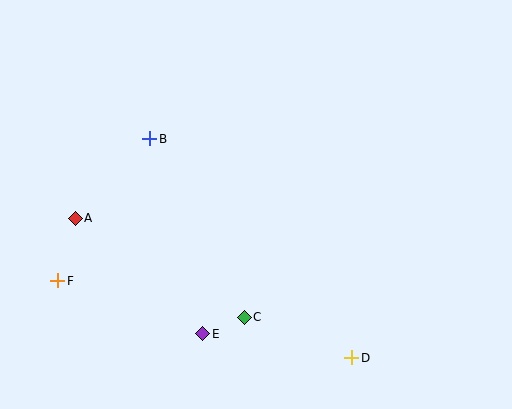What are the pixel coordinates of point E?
Point E is at (203, 334).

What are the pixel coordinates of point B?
Point B is at (150, 139).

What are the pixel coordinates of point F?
Point F is at (58, 281).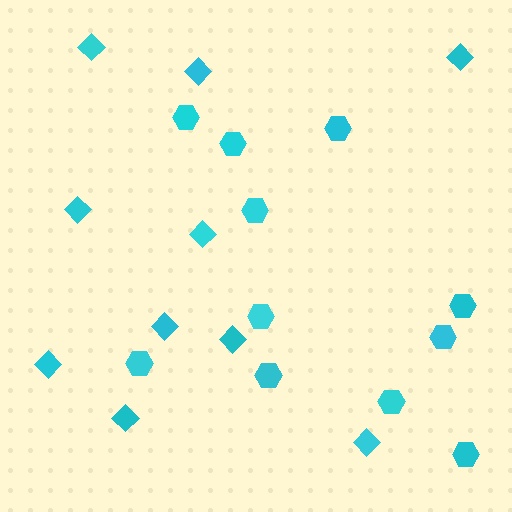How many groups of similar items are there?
There are 2 groups: one group of hexagons (11) and one group of diamonds (10).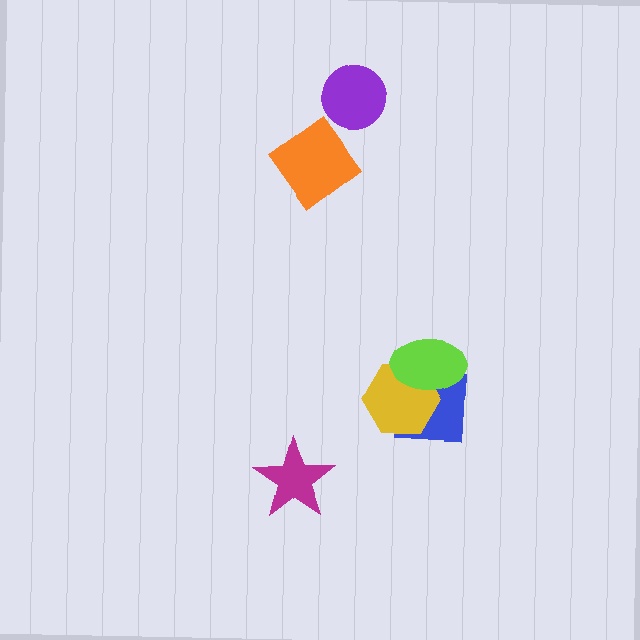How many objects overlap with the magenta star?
0 objects overlap with the magenta star.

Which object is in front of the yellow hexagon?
The lime ellipse is in front of the yellow hexagon.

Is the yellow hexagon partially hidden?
Yes, it is partially covered by another shape.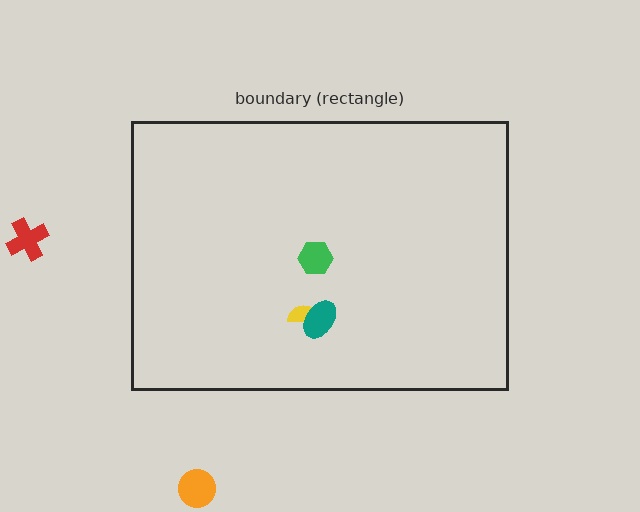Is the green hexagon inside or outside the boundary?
Inside.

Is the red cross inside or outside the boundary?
Outside.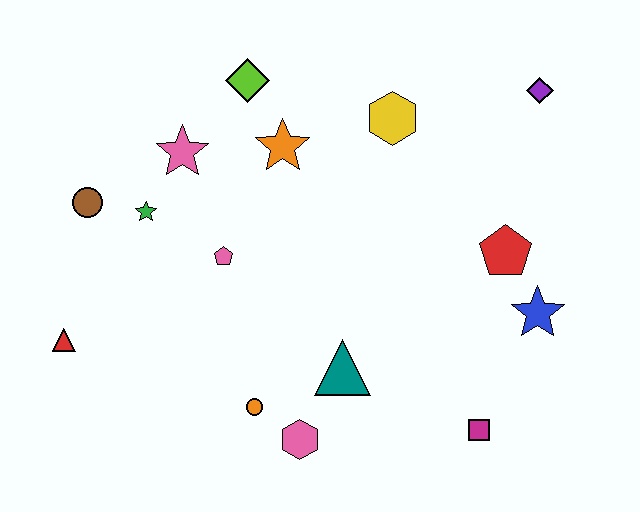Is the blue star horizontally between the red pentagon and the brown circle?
No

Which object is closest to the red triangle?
The brown circle is closest to the red triangle.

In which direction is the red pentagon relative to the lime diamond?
The red pentagon is to the right of the lime diamond.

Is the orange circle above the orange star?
No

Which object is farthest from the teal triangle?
The purple diamond is farthest from the teal triangle.